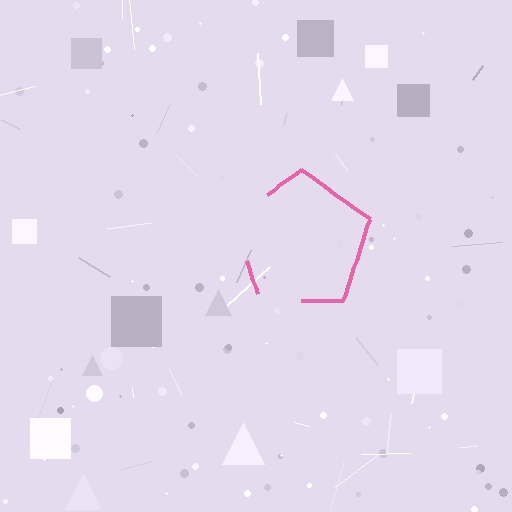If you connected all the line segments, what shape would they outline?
They would outline a pentagon.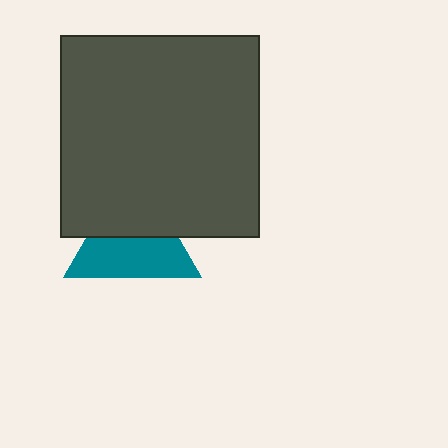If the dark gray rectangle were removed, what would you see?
You would see the complete teal triangle.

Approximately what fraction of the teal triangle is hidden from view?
Roughly 44% of the teal triangle is hidden behind the dark gray rectangle.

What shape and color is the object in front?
The object in front is a dark gray rectangle.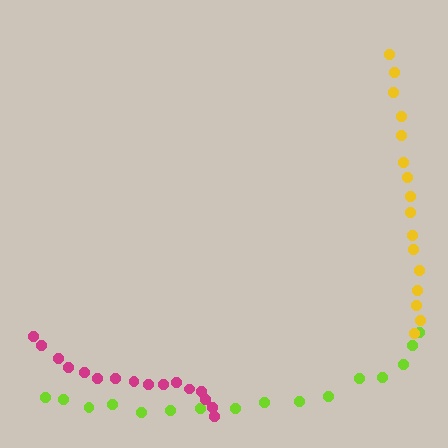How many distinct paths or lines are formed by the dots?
There are 3 distinct paths.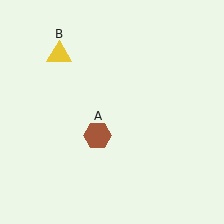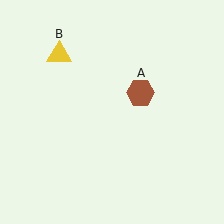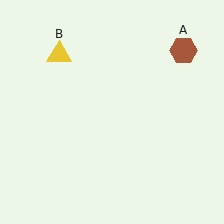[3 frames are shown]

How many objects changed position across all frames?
1 object changed position: brown hexagon (object A).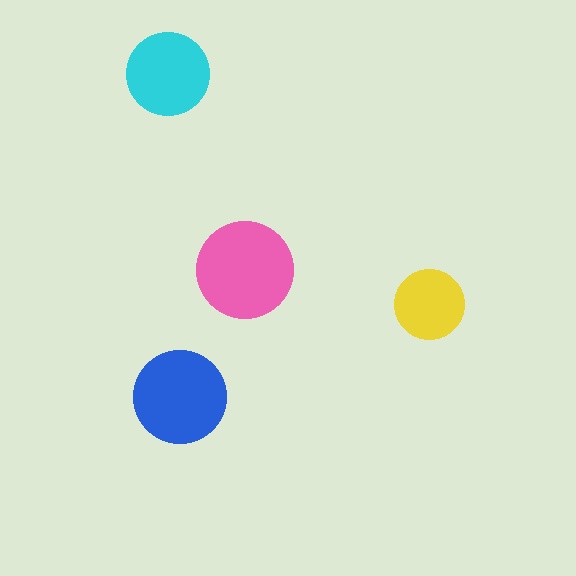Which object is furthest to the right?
The yellow circle is rightmost.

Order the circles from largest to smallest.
the pink one, the blue one, the cyan one, the yellow one.